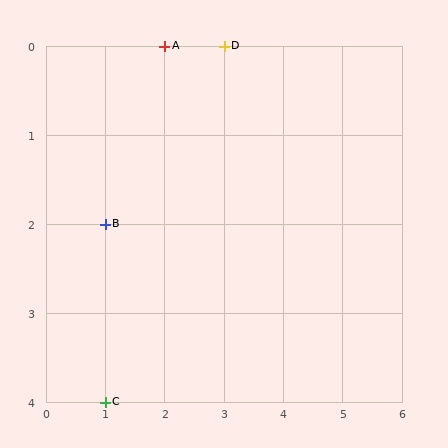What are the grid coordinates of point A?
Point A is at grid coordinates (2, 0).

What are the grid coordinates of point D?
Point D is at grid coordinates (3, 0).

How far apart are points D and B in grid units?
Points D and B are 2 columns and 2 rows apart (about 2.8 grid units diagonally).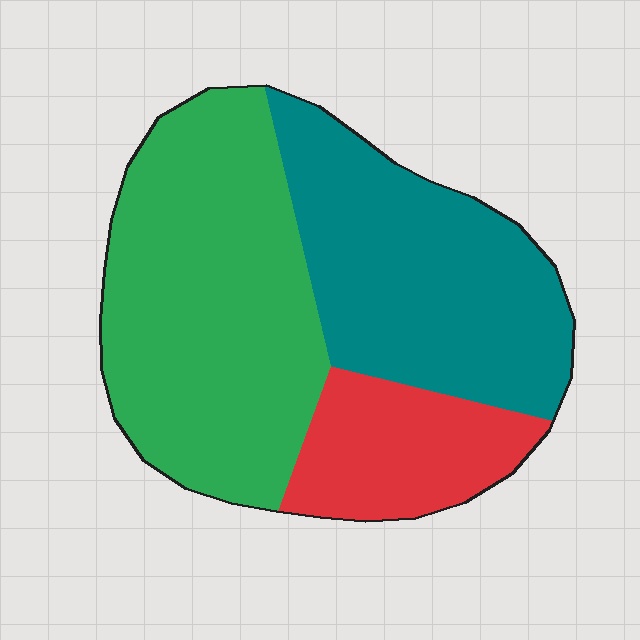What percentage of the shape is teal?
Teal takes up about three eighths (3/8) of the shape.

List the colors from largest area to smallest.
From largest to smallest: green, teal, red.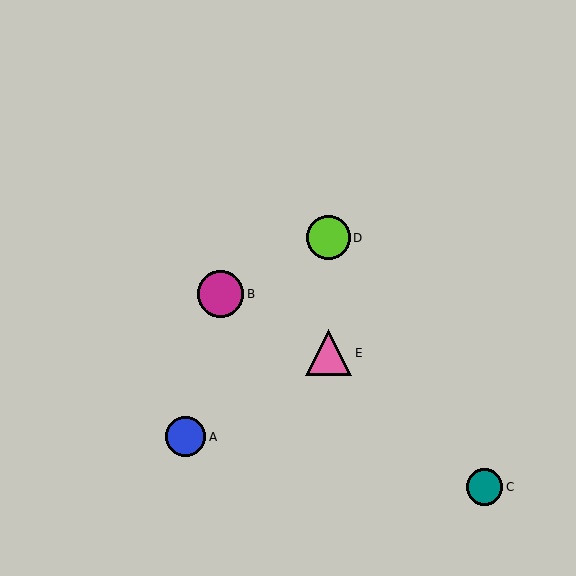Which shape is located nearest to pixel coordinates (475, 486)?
The teal circle (labeled C) at (485, 487) is nearest to that location.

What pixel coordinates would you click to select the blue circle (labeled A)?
Click at (186, 437) to select the blue circle A.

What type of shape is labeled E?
Shape E is a pink triangle.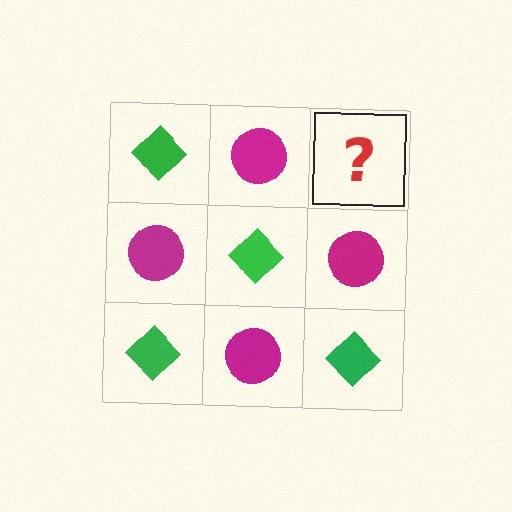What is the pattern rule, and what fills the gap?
The rule is that it alternates green diamond and magenta circle in a checkerboard pattern. The gap should be filled with a green diamond.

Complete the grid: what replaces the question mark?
The question mark should be replaced with a green diamond.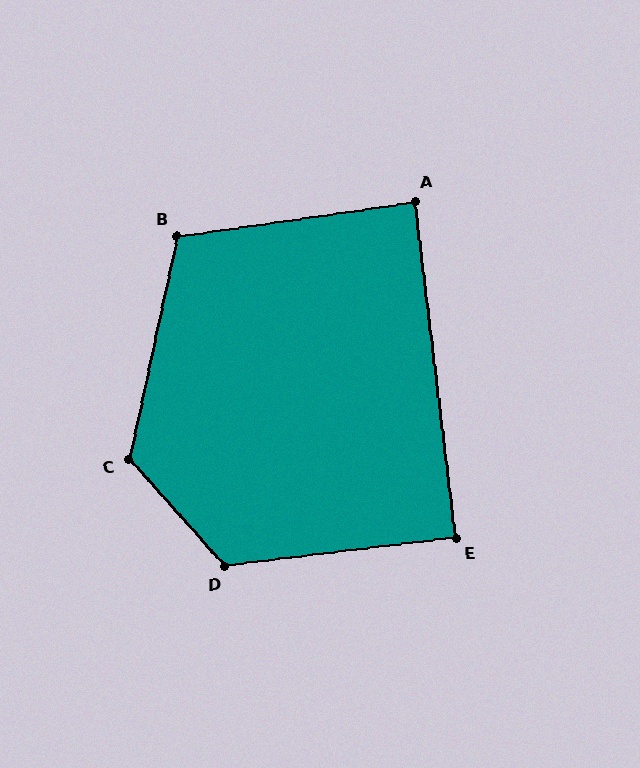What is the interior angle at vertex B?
Approximately 110 degrees (obtuse).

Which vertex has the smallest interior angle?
A, at approximately 89 degrees.